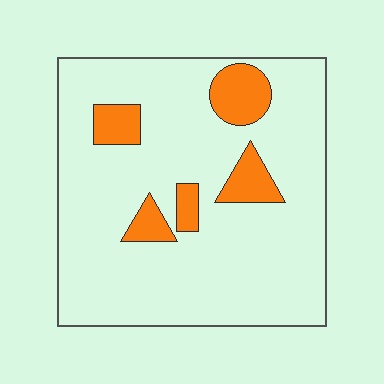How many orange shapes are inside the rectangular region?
5.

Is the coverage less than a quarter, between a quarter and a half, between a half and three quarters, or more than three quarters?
Less than a quarter.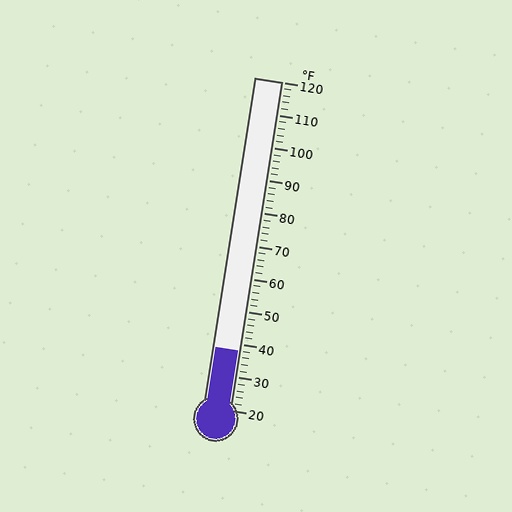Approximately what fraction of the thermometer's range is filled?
The thermometer is filled to approximately 20% of its range.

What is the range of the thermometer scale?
The thermometer scale ranges from 20°F to 120°F.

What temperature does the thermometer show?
The thermometer shows approximately 38°F.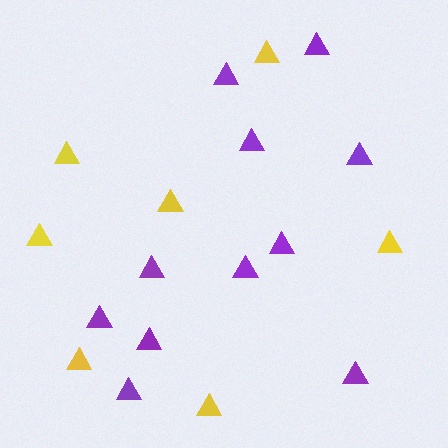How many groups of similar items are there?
There are 2 groups: one group of purple triangles (11) and one group of yellow triangles (7).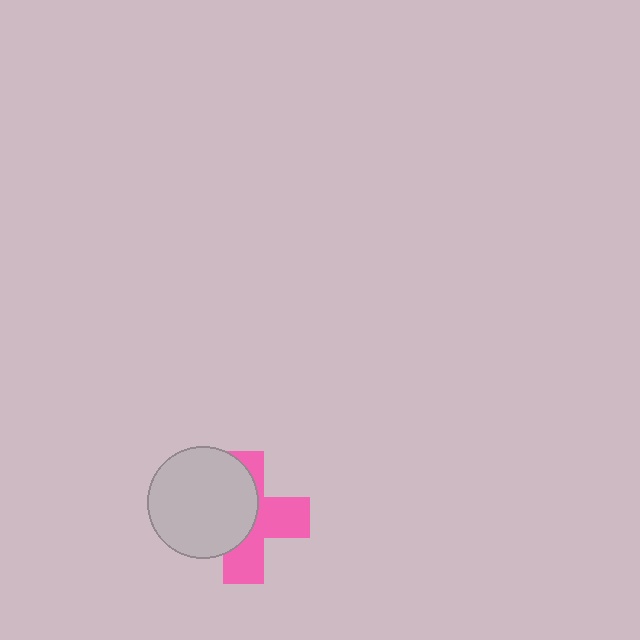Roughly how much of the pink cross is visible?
About half of it is visible (roughly 49%).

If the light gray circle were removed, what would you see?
You would see the complete pink cross.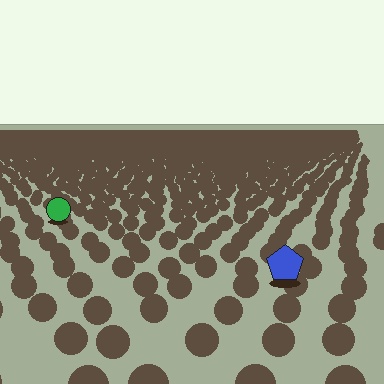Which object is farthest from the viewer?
The green circle is farthest from the viewer. It appears smaller and the ground texture around it is denser.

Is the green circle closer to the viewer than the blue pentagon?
No. The blue pentagon is closer — you can tell from the texture gradient: the ground texture is coarser near it.